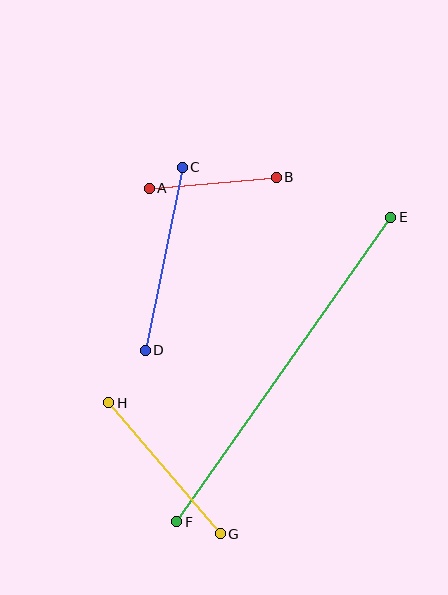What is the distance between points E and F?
The distance is approximately 372 pixels.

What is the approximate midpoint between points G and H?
The midpoint is at approximately (164, 468) pixels.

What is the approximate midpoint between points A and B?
The midpoint is at approximately (213, 183) pixels.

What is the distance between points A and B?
The distance is approximately 127 pixels.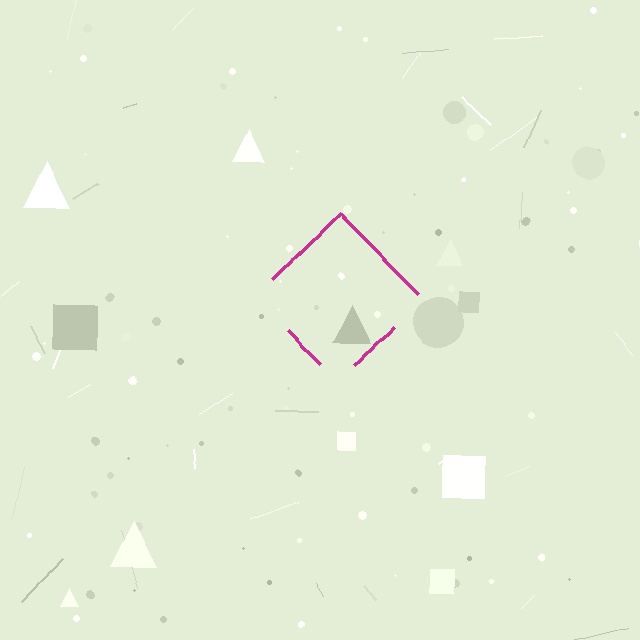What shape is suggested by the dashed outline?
The dashed outline suggests a diamond.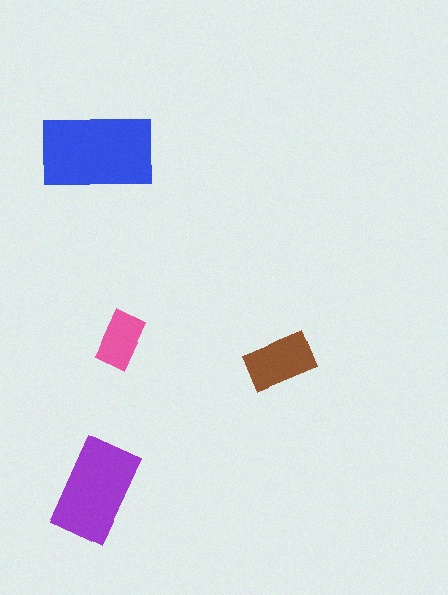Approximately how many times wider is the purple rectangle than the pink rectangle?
About 2 times wider.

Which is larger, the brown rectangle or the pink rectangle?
The brown one.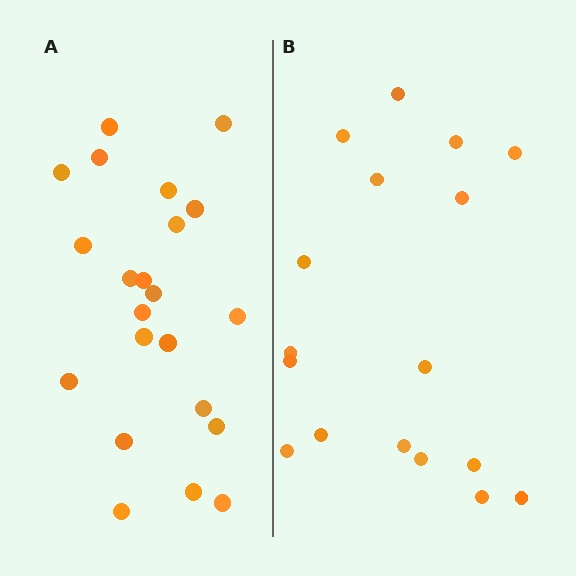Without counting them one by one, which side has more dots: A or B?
Region A (the left region) has more dots.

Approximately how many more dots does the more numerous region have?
Region A has about 5 more dots than region B.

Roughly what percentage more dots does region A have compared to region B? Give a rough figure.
About 30% more.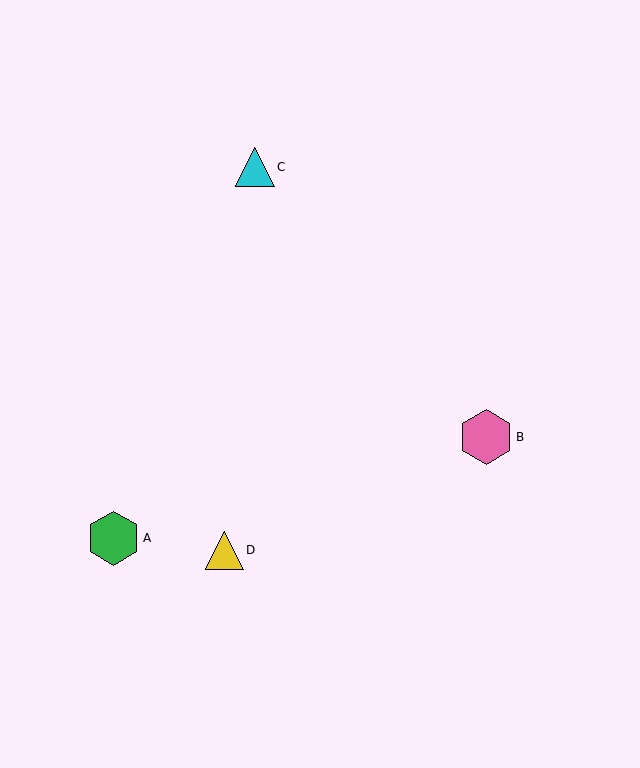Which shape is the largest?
The pink hexagon (labeled B) is the largest.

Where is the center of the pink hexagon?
The center of the pink hexagon is at (486, 437).